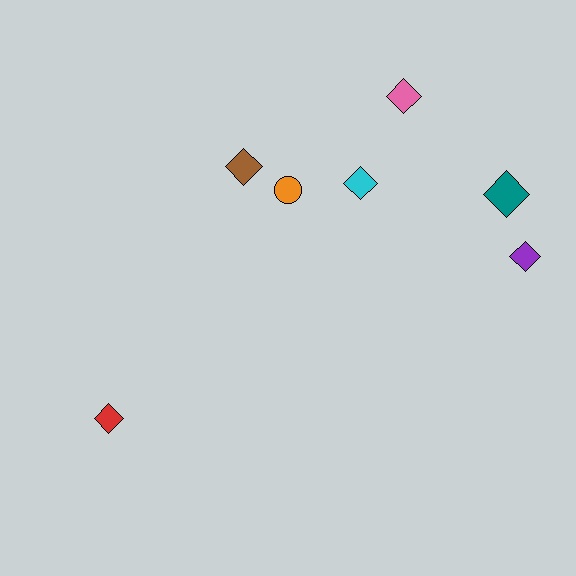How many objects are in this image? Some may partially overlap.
There are 7 objects.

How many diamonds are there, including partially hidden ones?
There are 6 diamonds.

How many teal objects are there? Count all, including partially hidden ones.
There is 1 teal object.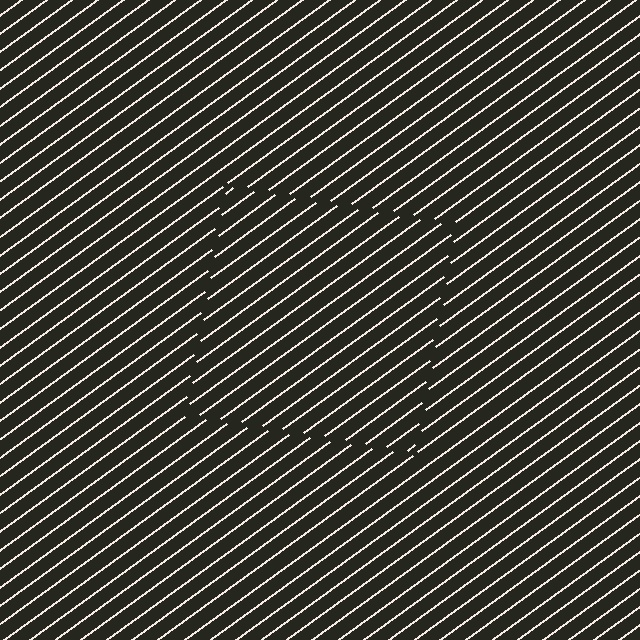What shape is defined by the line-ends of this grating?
An illusory square. The interior of the shape contains the same grating, shifted by half a period — the contour is defined by the phase discontinuity where line-ends from the inner and outer gratings abut.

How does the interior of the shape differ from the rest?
The interior of the shape contains the same grating, shifted by half a period — the contour is defined by the phase discontinuity where line-ends from the inner and outer gratings abut.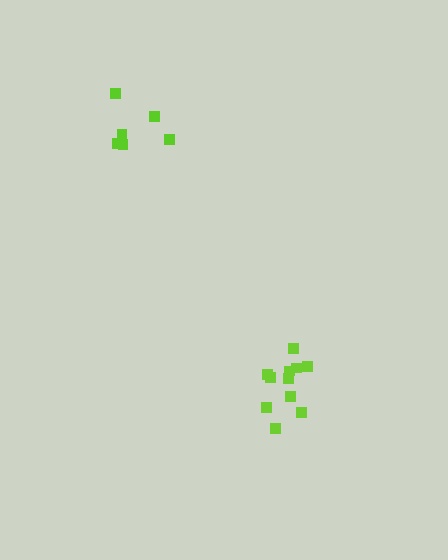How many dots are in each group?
Group 1: 11 dots, Group 2: 6 dots (17 total).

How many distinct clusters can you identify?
There are 2 distinct clusters.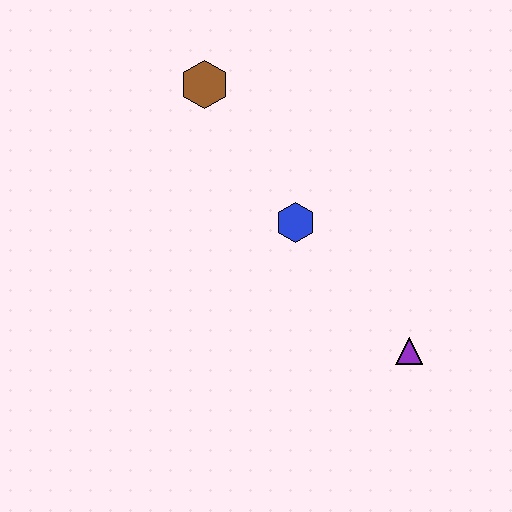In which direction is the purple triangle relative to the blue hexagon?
The purple triangle is below the blue hexagon.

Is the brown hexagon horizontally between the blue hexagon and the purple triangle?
No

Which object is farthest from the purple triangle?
The brown hexagon is farthest from the purple triangle.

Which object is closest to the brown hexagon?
The blue hexagon is closest to the brown hexagon.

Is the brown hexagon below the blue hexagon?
No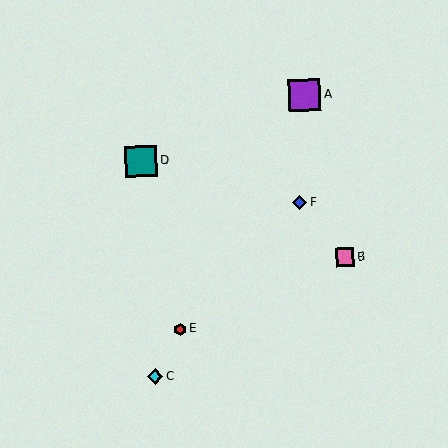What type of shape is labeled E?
Shape E is a red hexagon.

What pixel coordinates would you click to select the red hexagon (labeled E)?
Click at (180, 329) to select the red hexagon E.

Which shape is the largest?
The purple square (labeled A) is the largest.